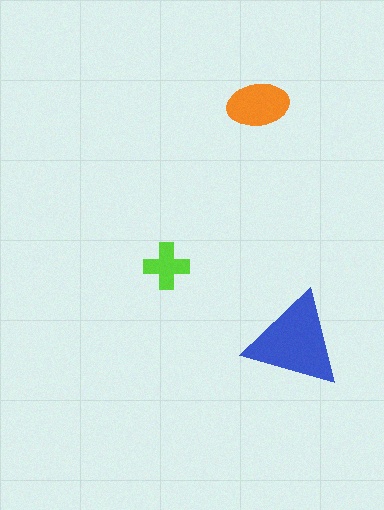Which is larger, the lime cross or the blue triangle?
The blue triangle.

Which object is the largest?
The blue triangle.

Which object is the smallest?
The lime cross.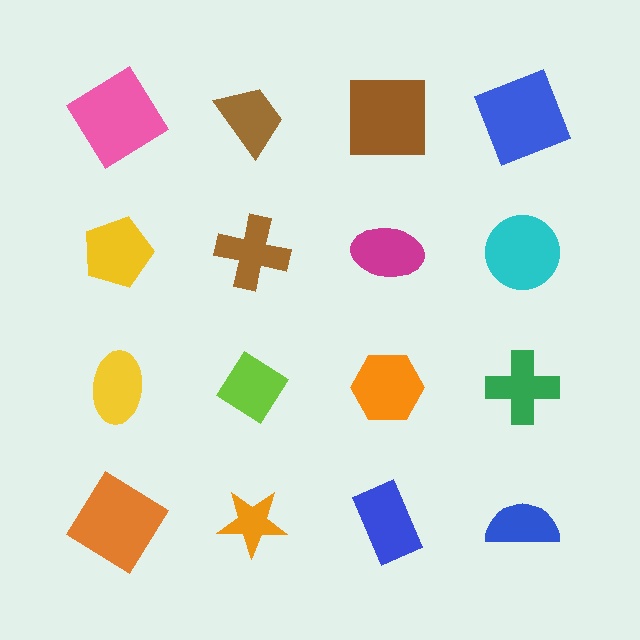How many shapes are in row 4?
4 shapes.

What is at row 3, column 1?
A yellow ellipse.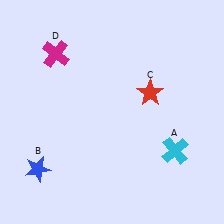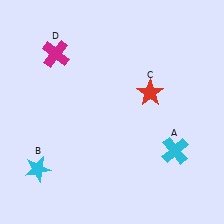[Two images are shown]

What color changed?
The star (B) changed from blue in Image 1 to cyan in Image 2.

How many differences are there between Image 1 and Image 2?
There is 1 difference between the two images.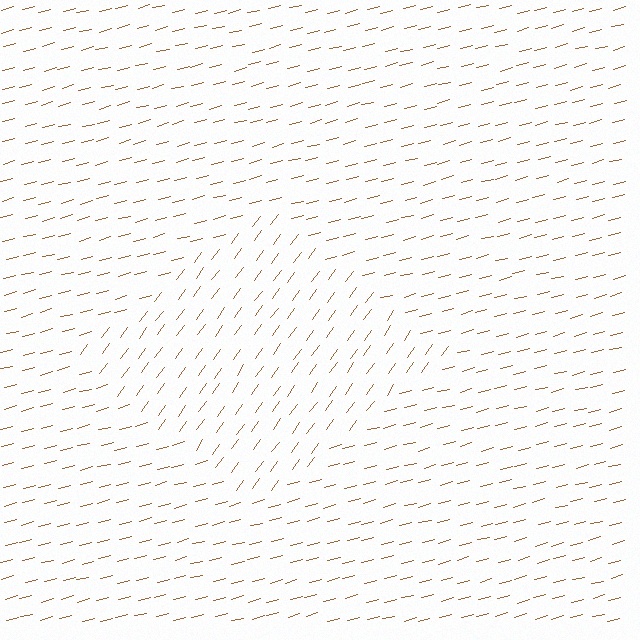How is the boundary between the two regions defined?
The boundary is defined purely by a change in line orientation (approximately 40 degrees difference). All lines are the same color and thickness.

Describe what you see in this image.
The image is filled with small brown line segments. A diamond region in the image has lines oriented differently from the surrounding lines, creating a visible texture boundary.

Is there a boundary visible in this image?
Yes, there is a texture boundary formed by a change in line orientation.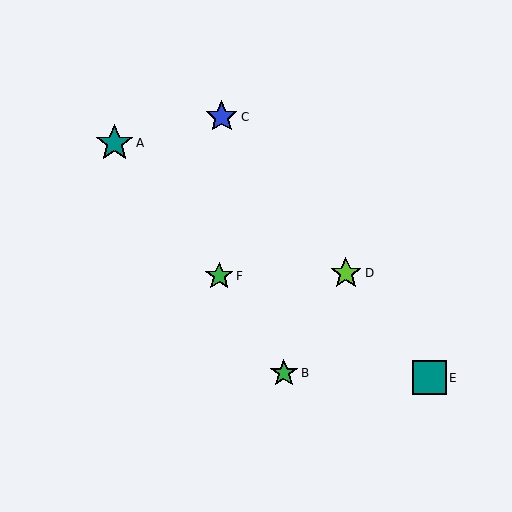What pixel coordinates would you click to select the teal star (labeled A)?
Click at (114, 143) to select the teal star A.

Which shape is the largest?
The teal star (labeled A) is the largest.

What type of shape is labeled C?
Shape C is a blue star.